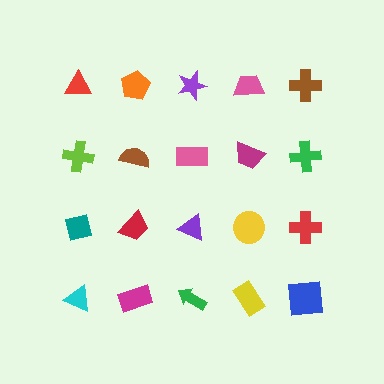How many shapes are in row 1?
5 shapes.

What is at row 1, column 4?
A pink trapezoid.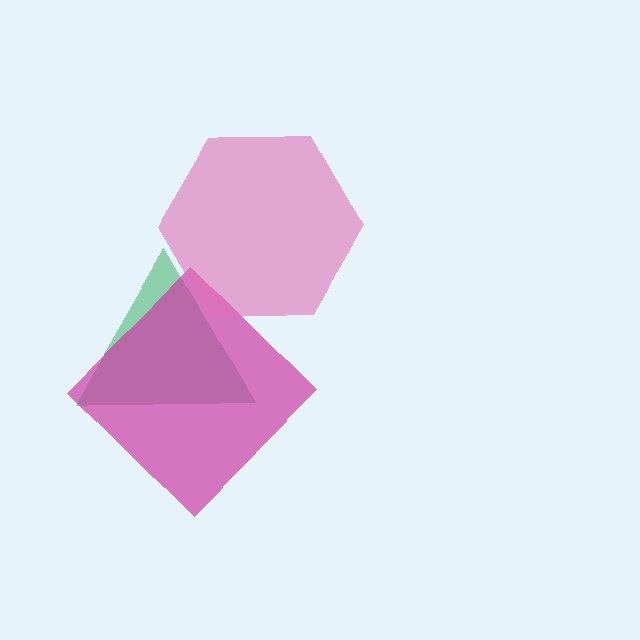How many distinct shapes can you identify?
There are 3 distinct shapes: a green triangle, a magenta diamond, a pink hexagon.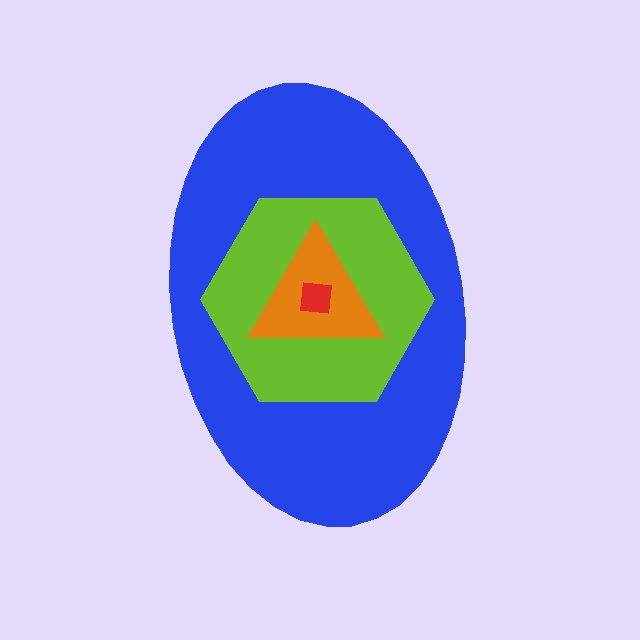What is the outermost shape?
The blue ellipse.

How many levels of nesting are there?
4.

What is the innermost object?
The red square.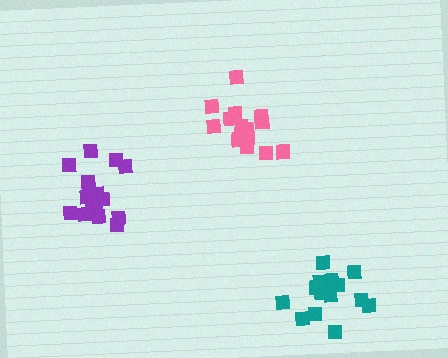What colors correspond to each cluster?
The clusters are colored: pink, purple, teal.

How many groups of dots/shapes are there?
There are 3 groups.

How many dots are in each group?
Group 1: 17 dots, Group 2: 17 dots, Group 3: 16 dots (50 total).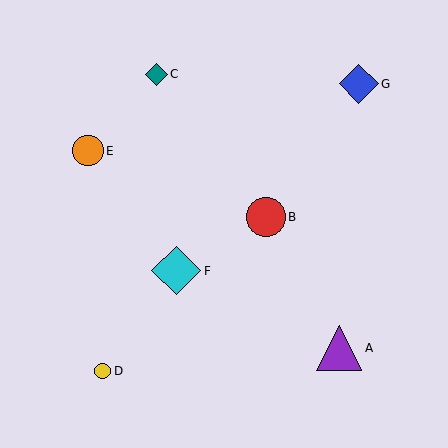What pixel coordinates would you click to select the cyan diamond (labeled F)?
Click at (176, 271) to select the cyan diamond F.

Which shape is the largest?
The cyan diamond (labeled F) is the largest.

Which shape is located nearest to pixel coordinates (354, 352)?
The purple triangle (labeled A) at (339, 348) is nearest to that location.